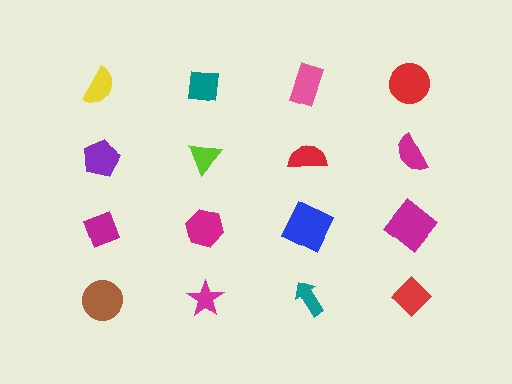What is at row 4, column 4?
A red diamond.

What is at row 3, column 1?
A magenta diamond.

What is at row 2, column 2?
A lime triangle.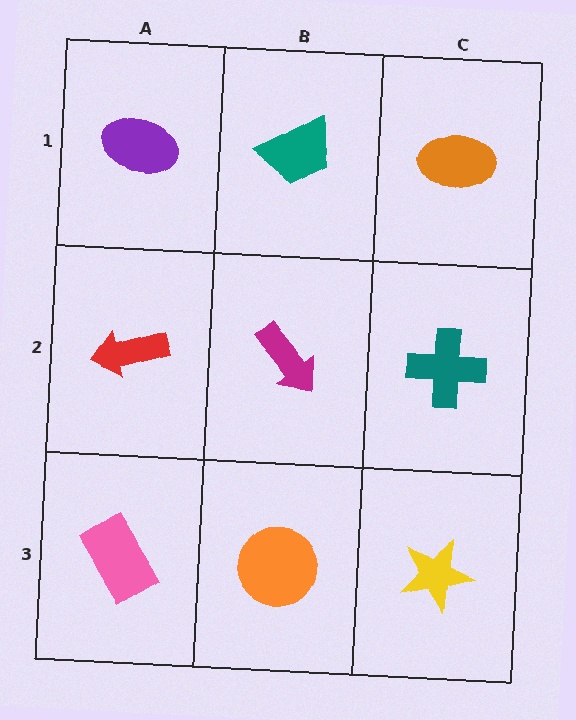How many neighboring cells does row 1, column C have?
2.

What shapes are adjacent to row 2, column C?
An orange ellipse (row 1, column C), a yellow star (row 3, column C), a magenta arrow (row 2, column B).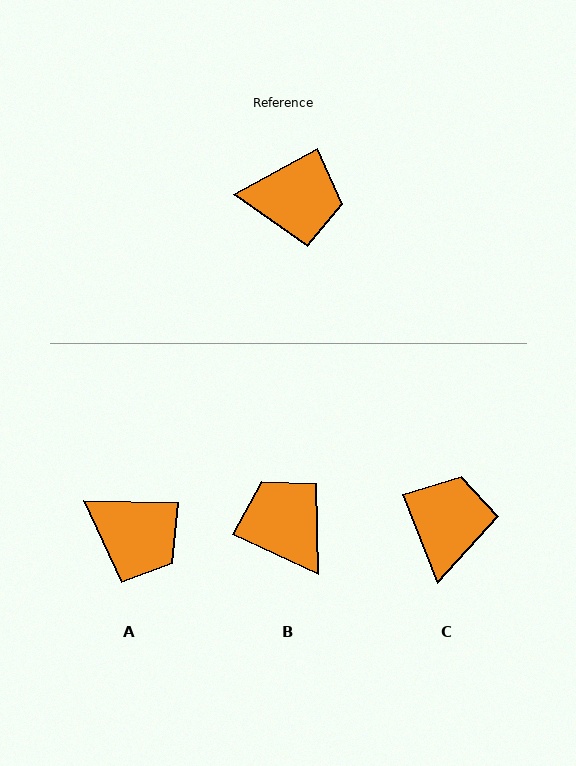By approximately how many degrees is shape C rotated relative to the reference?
Approximately 83 degrees counter-clockwise.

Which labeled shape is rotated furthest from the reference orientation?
B, about 126 degrees away.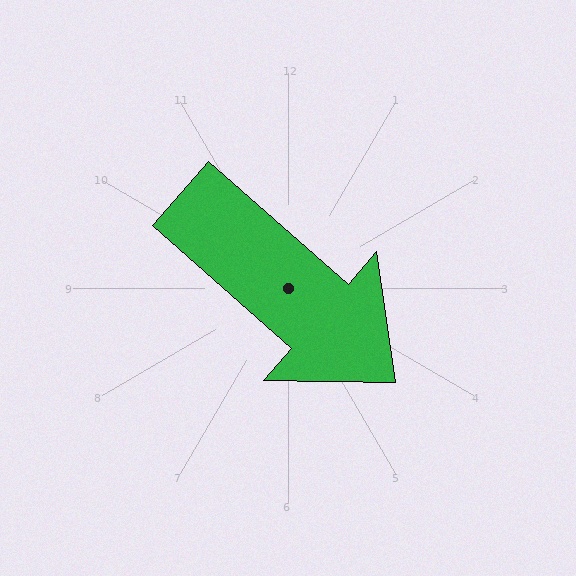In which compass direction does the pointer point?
Southeast.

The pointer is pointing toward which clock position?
Roughly 4 o'clock.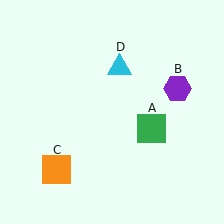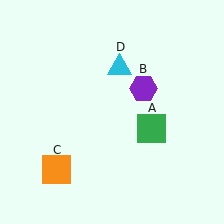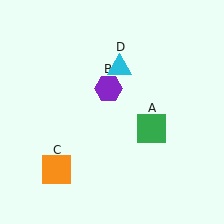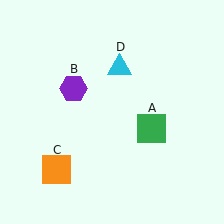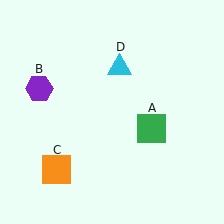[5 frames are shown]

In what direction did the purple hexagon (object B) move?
The purple hexagon (object B) moved left.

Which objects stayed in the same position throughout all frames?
Green square (object A) and orange square (object C) and cyan triangle (object D) remained stationary.